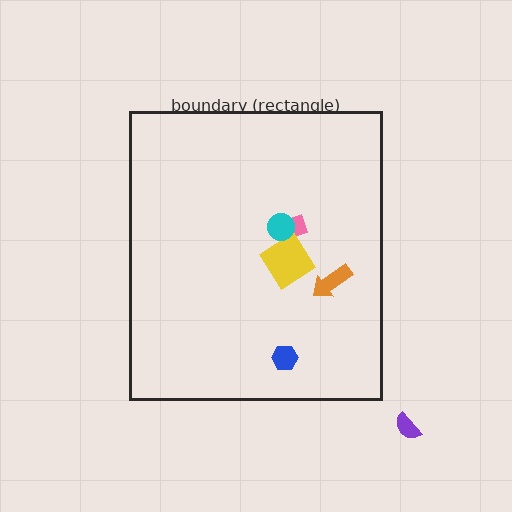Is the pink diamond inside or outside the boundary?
Inside.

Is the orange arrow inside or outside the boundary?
Inside.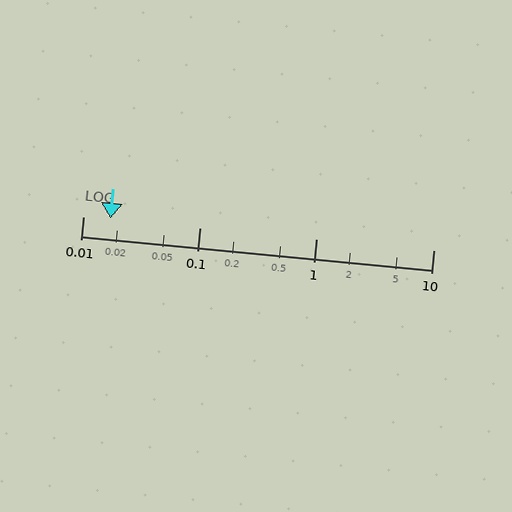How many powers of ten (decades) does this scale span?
The scale spans 3 decades, from 0.01 to 10.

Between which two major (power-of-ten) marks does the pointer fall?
The pointer is between 0.01 and 0.1.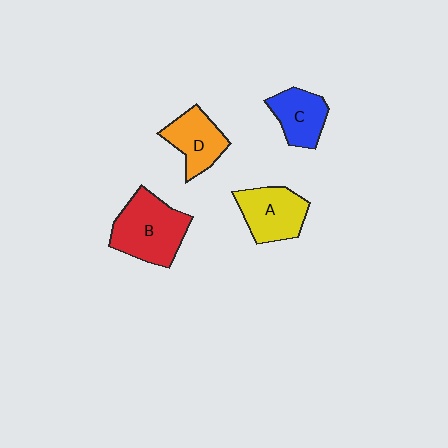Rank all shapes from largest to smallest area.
From largest to smallest: B (red), A (yellow), D (orange), C (blue).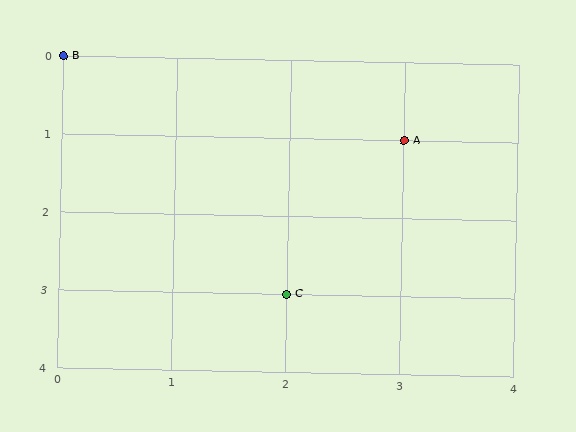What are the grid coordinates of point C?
Point C is at grid coordinates (2, 3).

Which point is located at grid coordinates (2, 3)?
Point C is at (2, 3).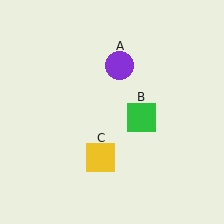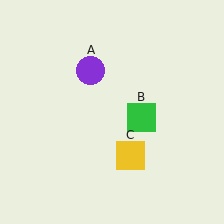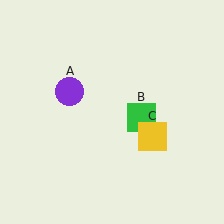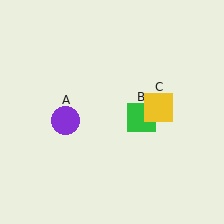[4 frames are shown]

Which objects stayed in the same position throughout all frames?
Green square (object B) remained stationary.